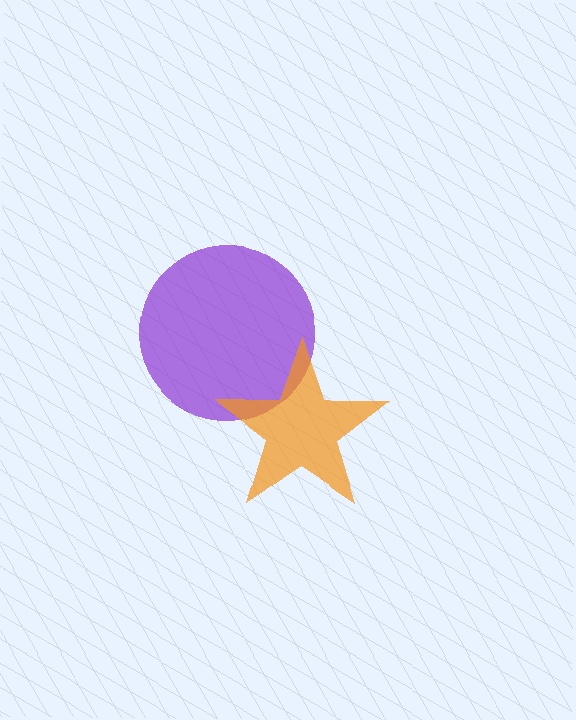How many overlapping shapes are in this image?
There are 2 overlapping shapes in the image.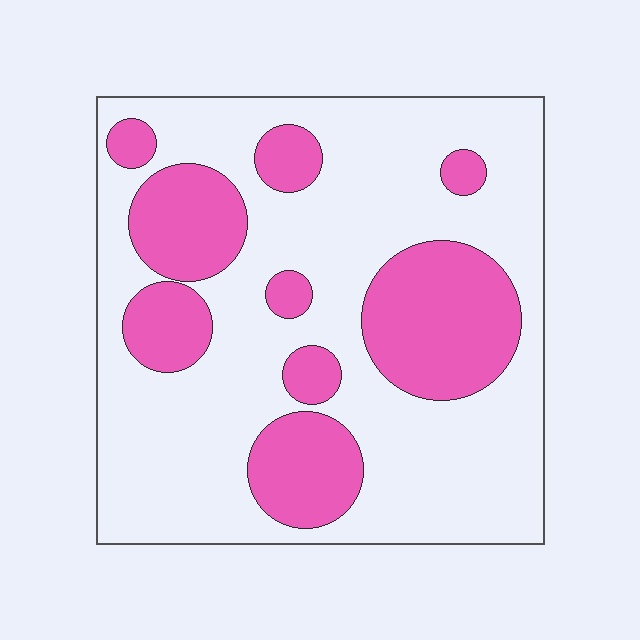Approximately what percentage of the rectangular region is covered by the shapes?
Approximately 30%.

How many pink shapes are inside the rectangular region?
9.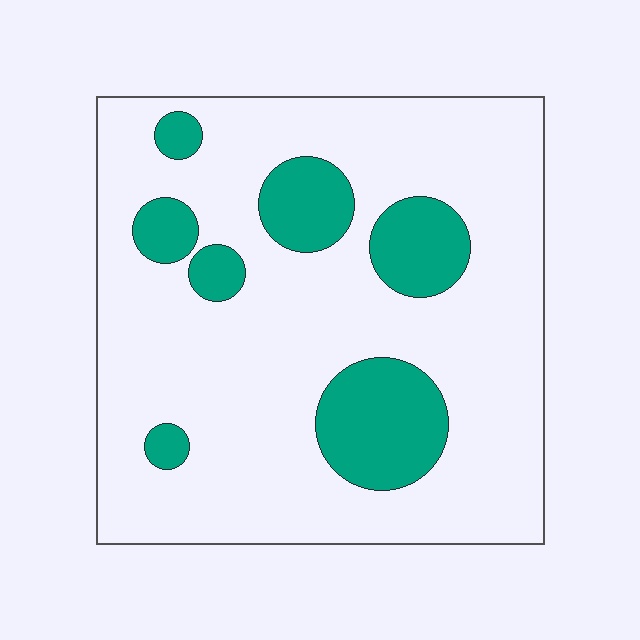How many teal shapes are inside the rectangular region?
7.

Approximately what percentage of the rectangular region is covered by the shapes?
Approximately 20%.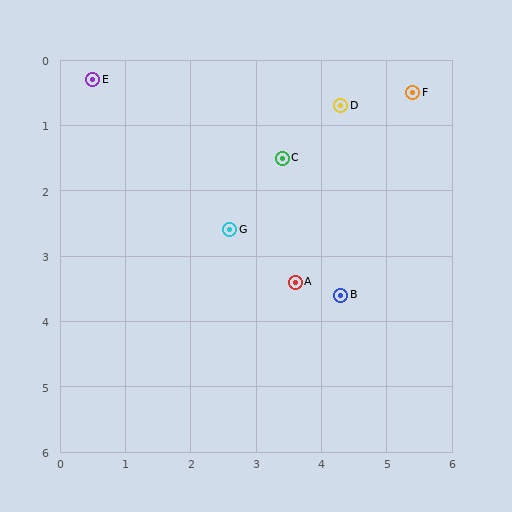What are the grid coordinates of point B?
Point B is at approximately (4.3, 3.6).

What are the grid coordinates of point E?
Point E is at approximately (0.5, 0.3).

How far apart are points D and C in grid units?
Points D and C are about 1.2 grid units apart.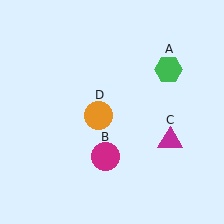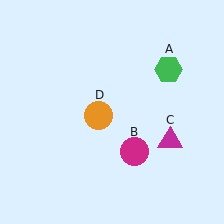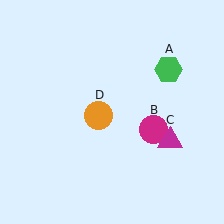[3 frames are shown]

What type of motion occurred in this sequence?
The magenta circle (object B) rotated counterclockwise around the center of the scene.